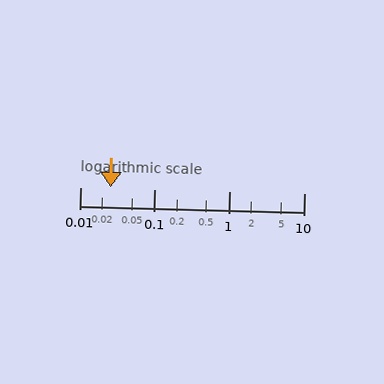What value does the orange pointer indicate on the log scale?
The pointer indicates approximately 0.026.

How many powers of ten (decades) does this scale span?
The scale spans 3 decades, from 0.01 to 10.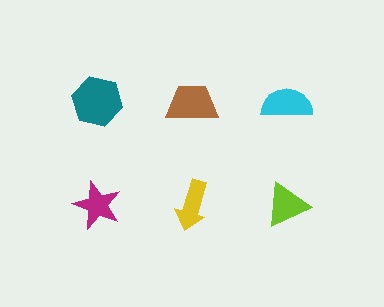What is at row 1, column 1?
A teal hexagon.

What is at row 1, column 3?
A cyan semicircle.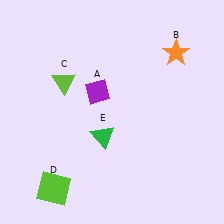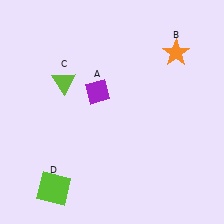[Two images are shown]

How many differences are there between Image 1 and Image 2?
There is 1 difference between the two images.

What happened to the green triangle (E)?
The green triangle (E) was removed in Image 2. It was in the bottom-left area of Image 1.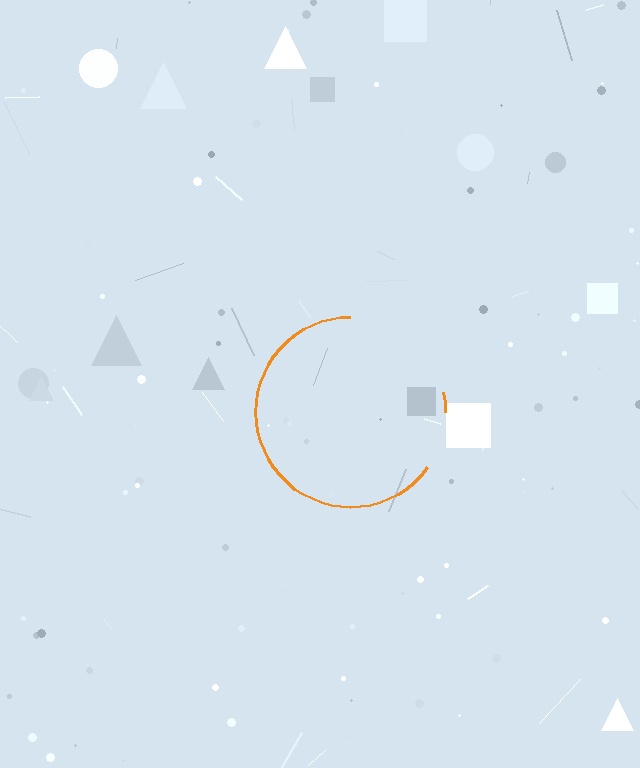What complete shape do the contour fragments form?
The contour fragments form a circle.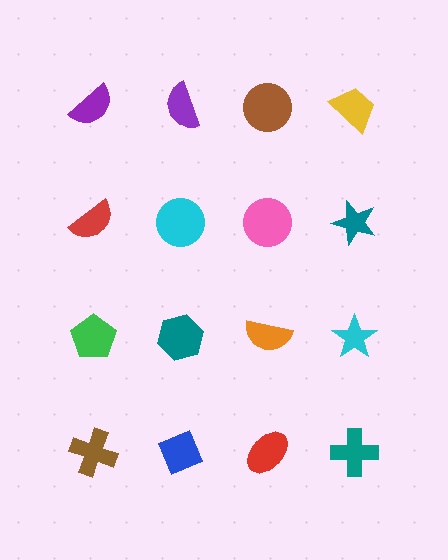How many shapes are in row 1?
4 shapes.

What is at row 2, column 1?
A red semicircle.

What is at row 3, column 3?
An orange semicircle.